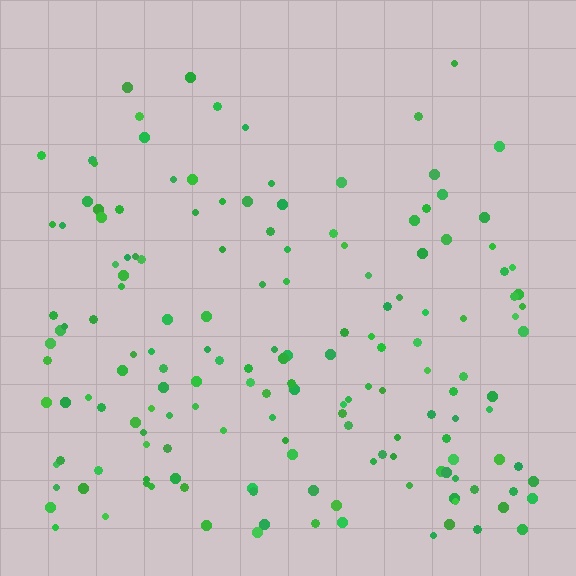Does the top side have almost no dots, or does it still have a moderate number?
Still a moderate number, just noticeably fewer than the bottom.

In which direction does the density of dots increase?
From top to bottom, with the bottom side densest.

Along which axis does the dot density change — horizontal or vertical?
Vertical.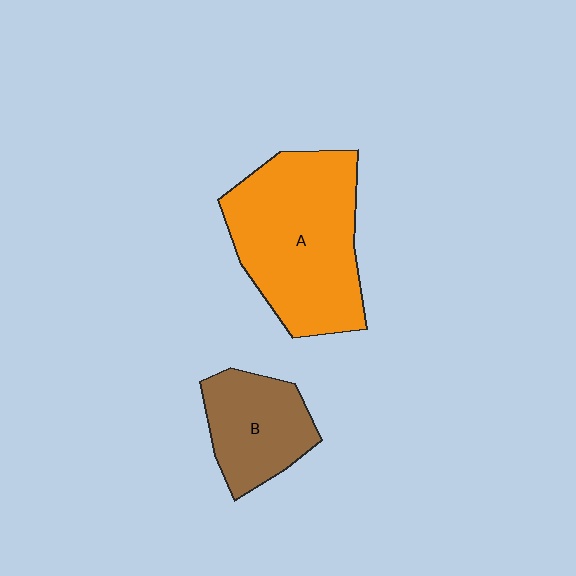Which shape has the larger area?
Shape A (orange).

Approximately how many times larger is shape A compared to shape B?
Approximately 2.0 times.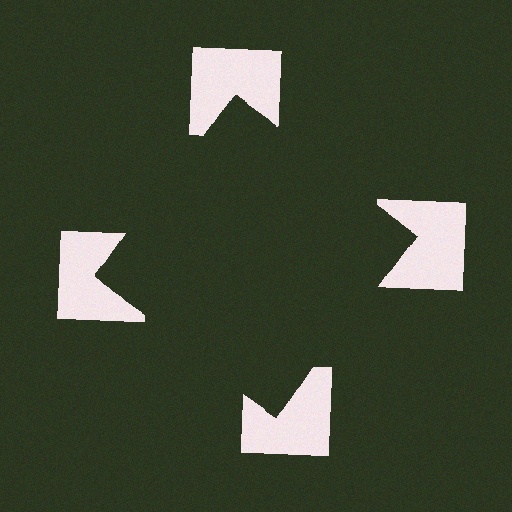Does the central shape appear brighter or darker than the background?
It typically appears slightly darker than the background, even though no actual brightness change is drawn.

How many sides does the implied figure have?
4 sides.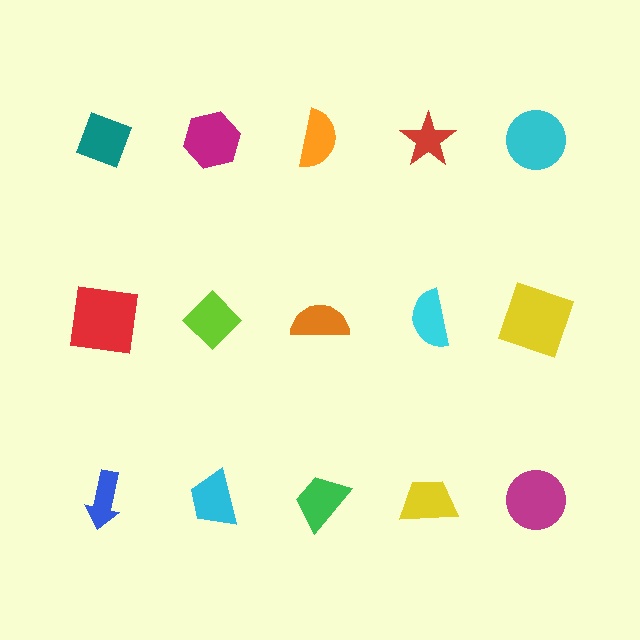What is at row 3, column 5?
A magenta circle.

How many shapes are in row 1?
5 shapes.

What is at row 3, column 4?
A yellow trapezoid.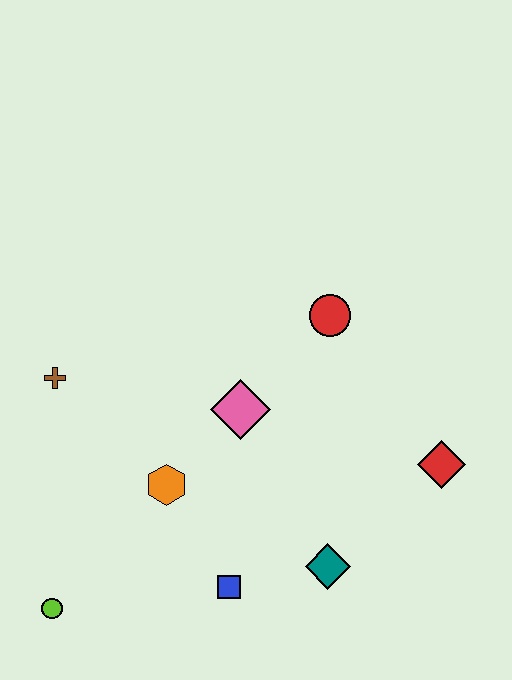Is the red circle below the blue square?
No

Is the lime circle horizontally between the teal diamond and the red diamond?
No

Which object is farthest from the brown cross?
The red diamond is farthest from the brown cross.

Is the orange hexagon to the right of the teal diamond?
No